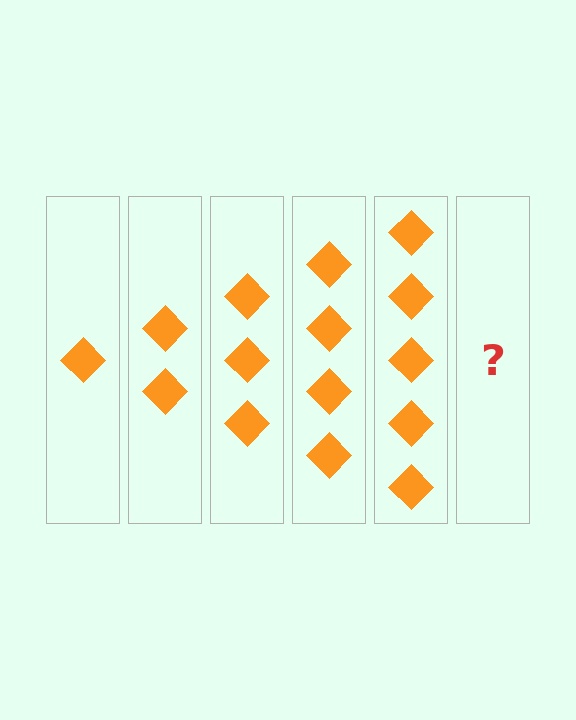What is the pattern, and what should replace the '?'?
The pattern is that each step adds one more diamond. The '?' should be 6 diamonds.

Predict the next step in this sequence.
The next step is 6 diamonds.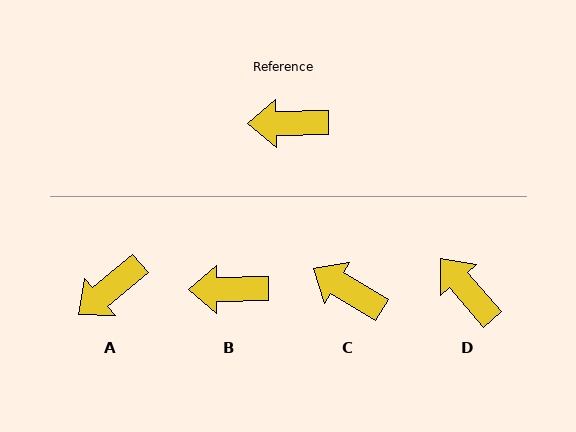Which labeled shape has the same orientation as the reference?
B.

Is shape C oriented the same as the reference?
No, it is off by about 32 degrees.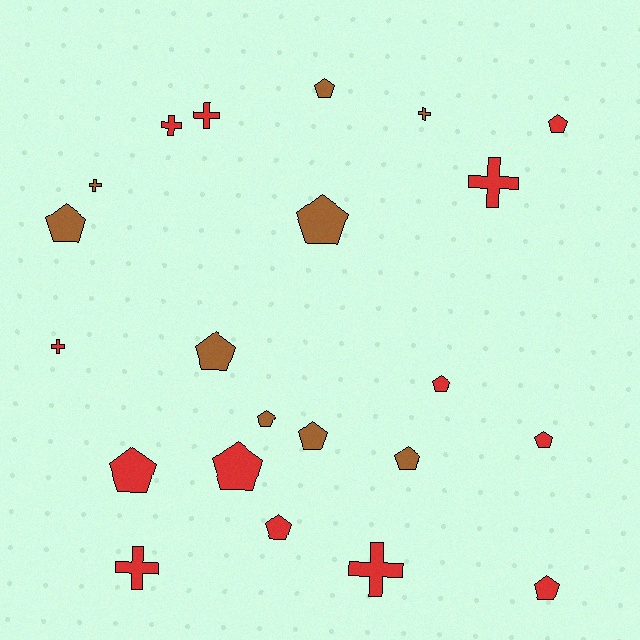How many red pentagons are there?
There are 7 red pentagons.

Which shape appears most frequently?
Pentagon, with 14 objects.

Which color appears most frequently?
Red, with 13 objects.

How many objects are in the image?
There are 22 objects.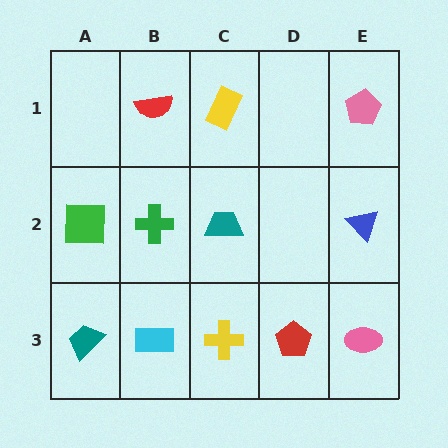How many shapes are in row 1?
3 shapes.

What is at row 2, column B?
A green cross.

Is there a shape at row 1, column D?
No, that cell is empty.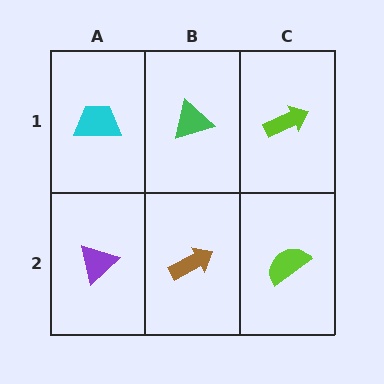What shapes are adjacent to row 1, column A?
A purple triangle (row 2, column A), a green triangle (row 1, column B).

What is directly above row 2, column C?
A lime arrow.